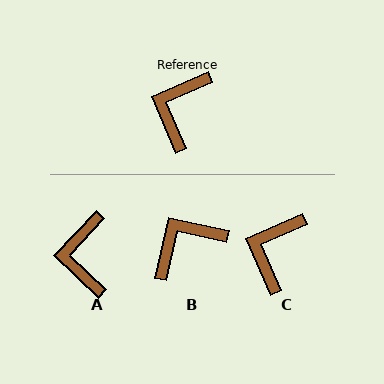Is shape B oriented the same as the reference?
No, it is off by about 36 degrees.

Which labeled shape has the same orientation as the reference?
C.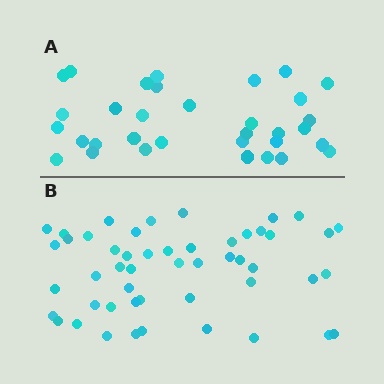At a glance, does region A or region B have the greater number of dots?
Region B (the bottom region) has more dots.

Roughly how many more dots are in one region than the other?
Region B has approximately 15 more dots than region A.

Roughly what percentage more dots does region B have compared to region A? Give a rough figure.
About 50% more.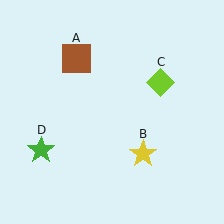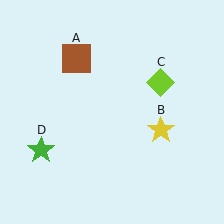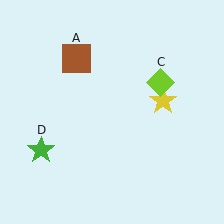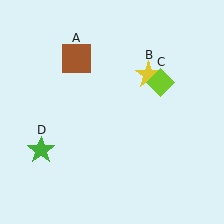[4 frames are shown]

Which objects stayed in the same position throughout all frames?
Brown square (object A) and lime diamond (object C) and green star (object D) remained stationary.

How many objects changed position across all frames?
1 object changed position: yellow star (object B).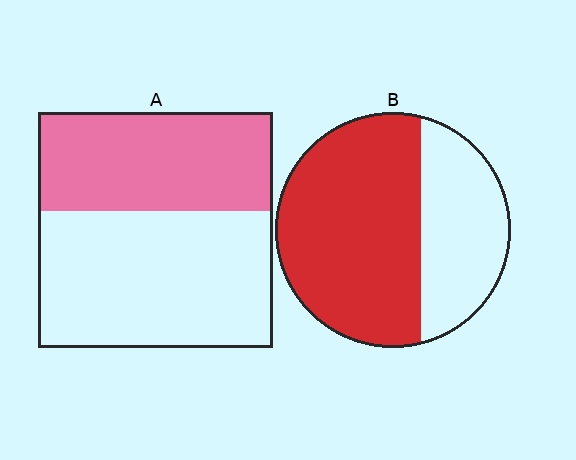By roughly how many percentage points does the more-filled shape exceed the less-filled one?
By roughly 25 percentage points (B over A).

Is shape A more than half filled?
No.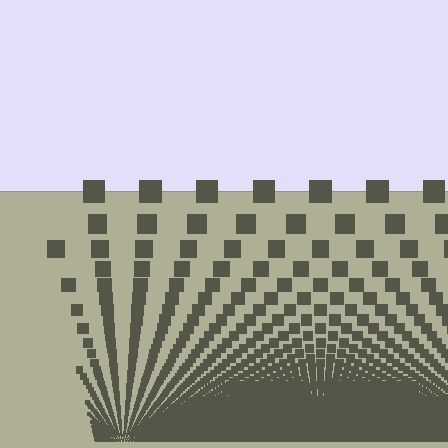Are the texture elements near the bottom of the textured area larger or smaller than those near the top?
Smaller. The gradient is inverted — elements near the bottom are smaller and denser.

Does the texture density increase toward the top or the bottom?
Density increases toward the bottom.